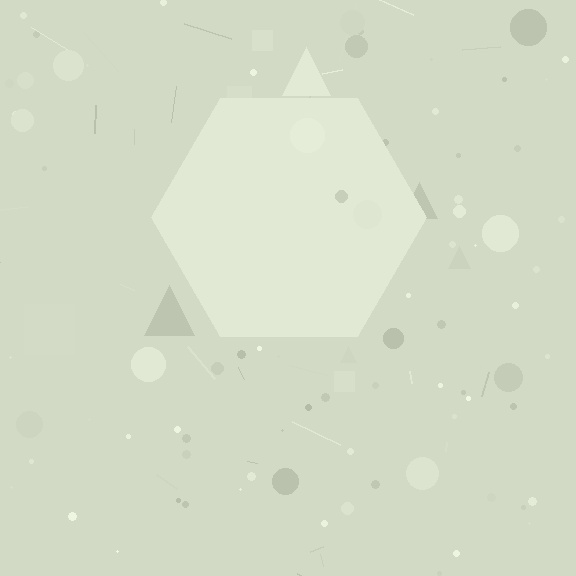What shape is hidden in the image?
A hexagon is hidden in the image.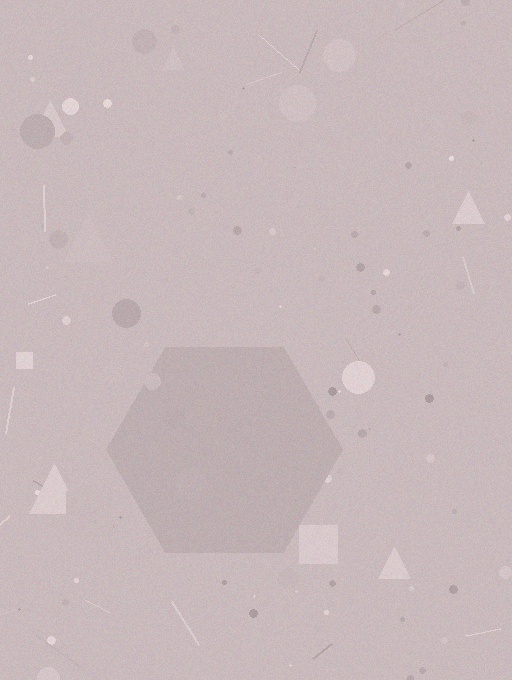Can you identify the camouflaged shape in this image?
The camouflaged shape is a hexagon.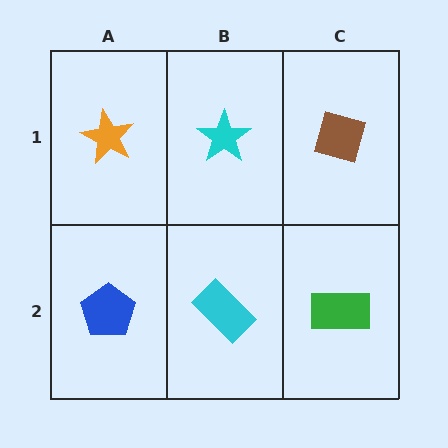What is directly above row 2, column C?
A brown diamond.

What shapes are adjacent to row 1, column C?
A green rectangle (row 2, column C), a cyan star (row 1, column B).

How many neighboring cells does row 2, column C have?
2.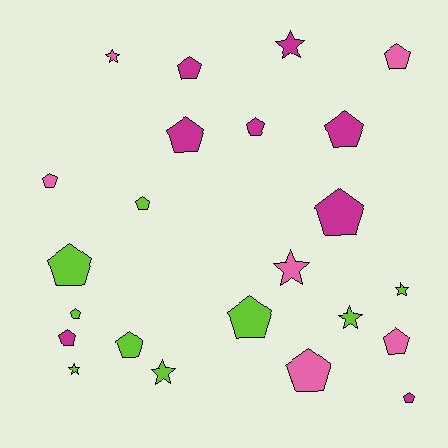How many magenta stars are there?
There is 1 magenta star.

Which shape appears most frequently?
Pentagon, with 16 objects.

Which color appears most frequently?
Lime, with 9 objects.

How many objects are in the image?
There are 23 objects.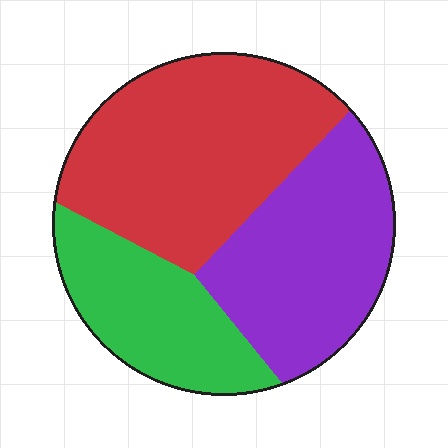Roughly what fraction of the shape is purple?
Purple covers about 35% of the shape.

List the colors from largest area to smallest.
From largest to smallest: red, purple, green.